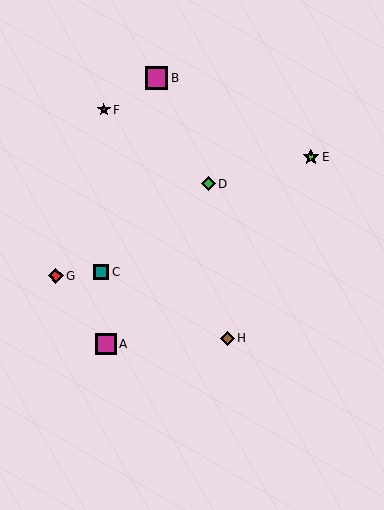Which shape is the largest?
The magenta square (labeled B) is the largest.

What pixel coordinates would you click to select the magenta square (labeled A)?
Click at (106, 344) to select the magenta square A.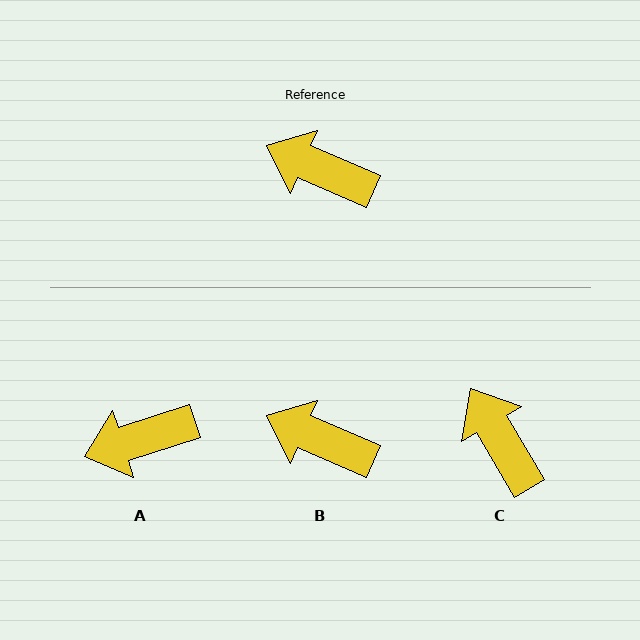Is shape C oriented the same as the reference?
No, it is off by about 36 degrees.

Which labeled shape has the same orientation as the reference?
B.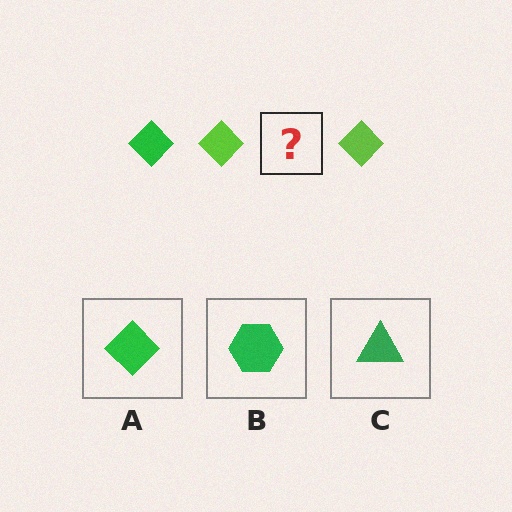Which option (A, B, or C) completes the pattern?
A.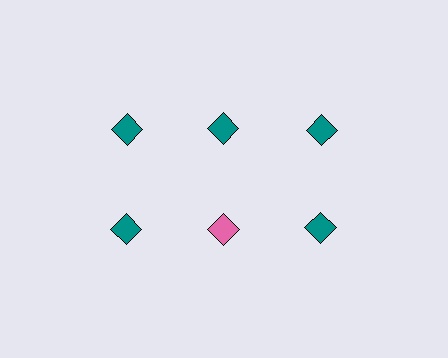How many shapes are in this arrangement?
There are 6 shapes arranged in a grid pattern.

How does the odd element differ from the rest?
It has a different color: pink instead of teal.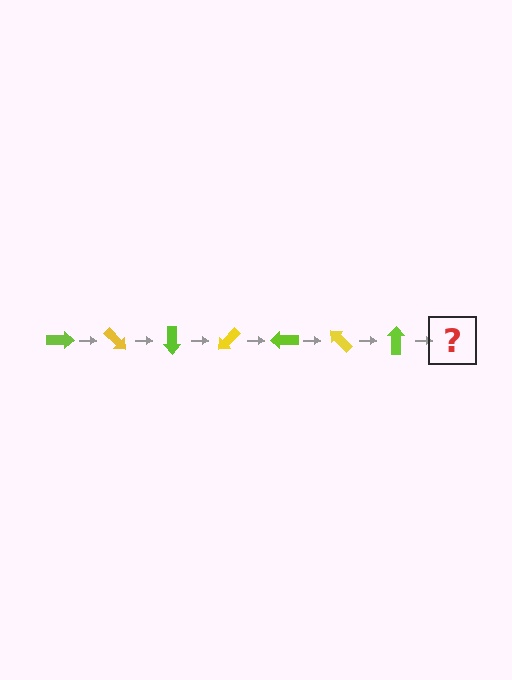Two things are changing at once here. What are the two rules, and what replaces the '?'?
The two rules are that it rotates 45 degrees each step and the color cycles through lime and yellow. The '?' should be a yellow arrow, rotated 315 degrees from the start.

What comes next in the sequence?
The next element should be a yellow arrow, rotated 315 degrees from the start.